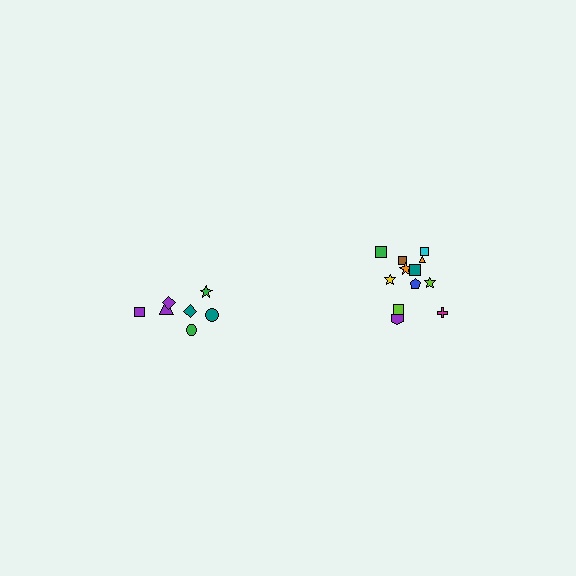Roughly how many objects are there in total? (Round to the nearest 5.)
Roughly 20 objects in total.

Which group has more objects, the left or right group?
The right group.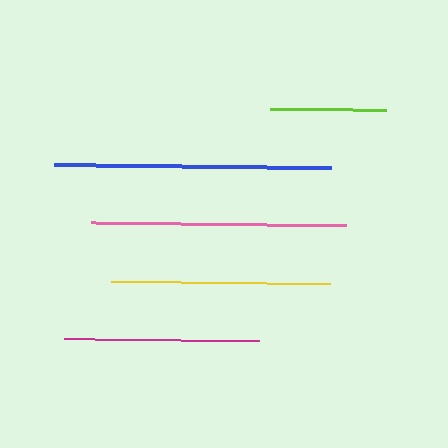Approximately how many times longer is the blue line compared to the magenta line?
The blue line is approximately 1.4 times the length of the magenta line.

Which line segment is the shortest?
The lime line is the shortest at approximately 116 pixels.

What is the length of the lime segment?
The lime segment is approximately 116 pixels long.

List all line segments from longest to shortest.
From longest to shortest: blue, pink, yellow, magenta, lime.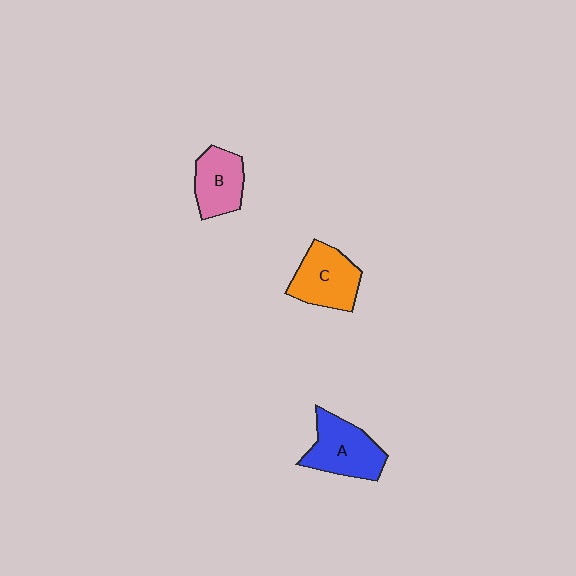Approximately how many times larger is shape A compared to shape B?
Approximately 1.3 times.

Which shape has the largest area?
Shape A (blue).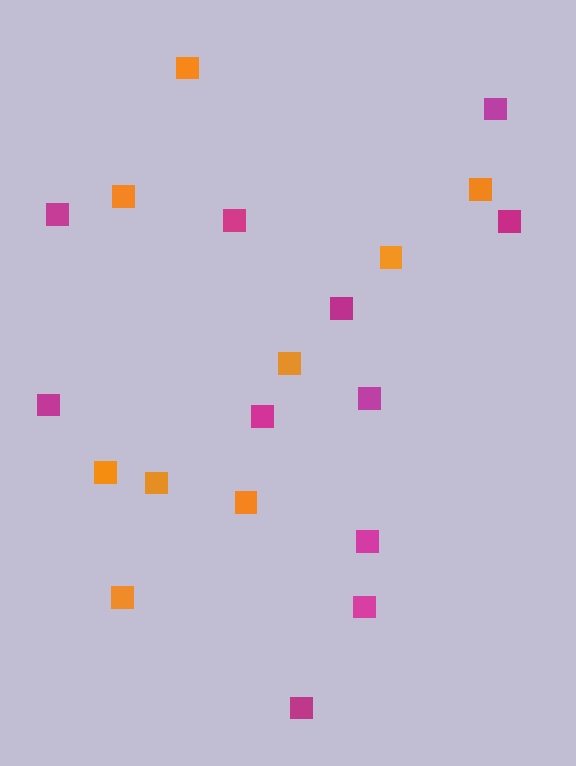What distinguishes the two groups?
There are 2 groups: one group of orange squares (9) and one group of magenta squares (11).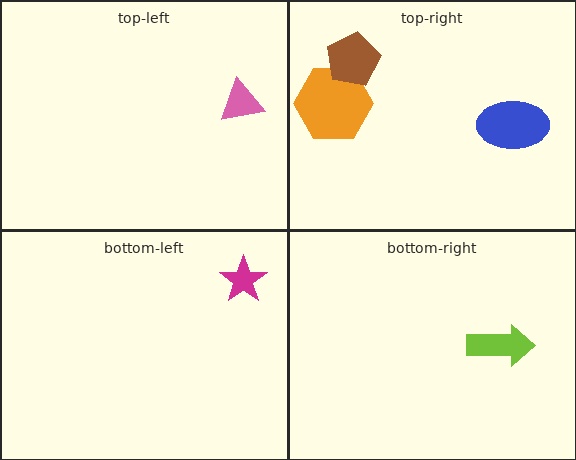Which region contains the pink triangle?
The top-left region.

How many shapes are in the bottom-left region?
1.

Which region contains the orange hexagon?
The top-right region.